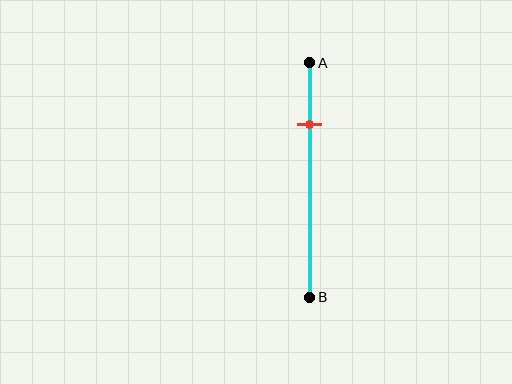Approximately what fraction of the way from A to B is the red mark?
The red mark is approximately 25% of the way from A to B.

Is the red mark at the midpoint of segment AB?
No, the mark is at about 25% from A, not at the 50% midpoint.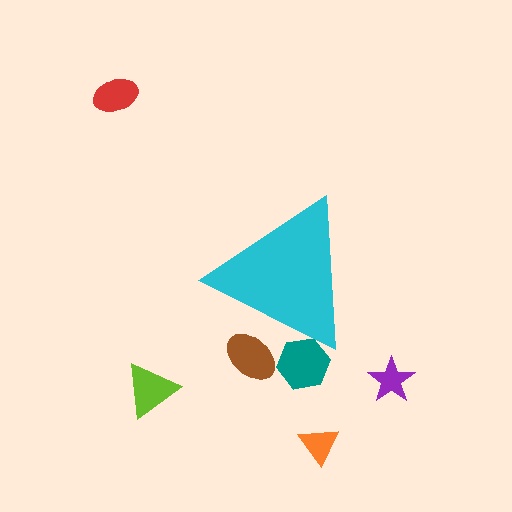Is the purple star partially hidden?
No, the purple star is fully visible.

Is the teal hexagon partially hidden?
Yes, the teal hexagon is partially hidden behind the cyan triangle.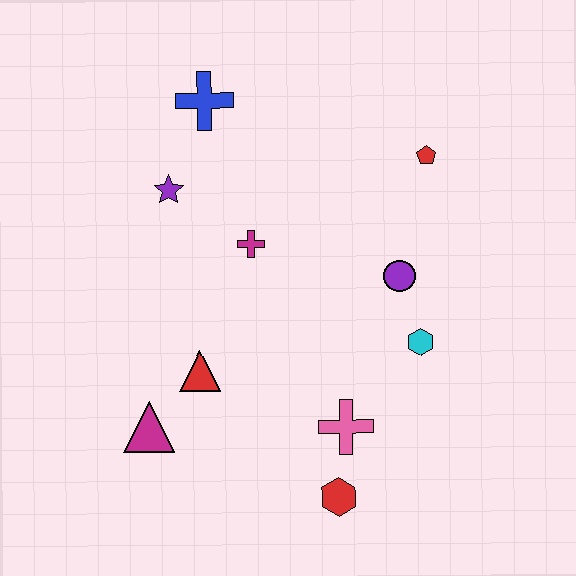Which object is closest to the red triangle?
The magenta triangle is closest to the red triangle.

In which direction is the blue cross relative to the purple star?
The blue cross is above the purple star.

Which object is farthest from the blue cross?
The red hexagon is farthest from the blue cross.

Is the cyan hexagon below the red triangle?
No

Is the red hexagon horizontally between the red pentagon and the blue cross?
Yes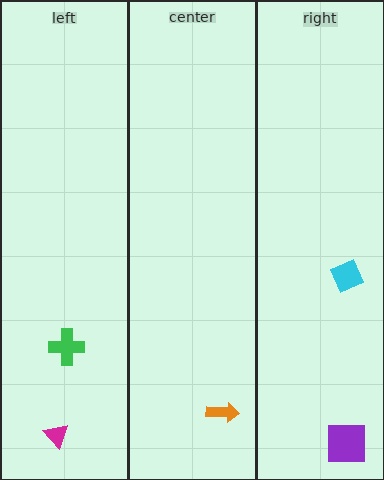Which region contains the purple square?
The right region.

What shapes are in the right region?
The cyan diamond, the purple square.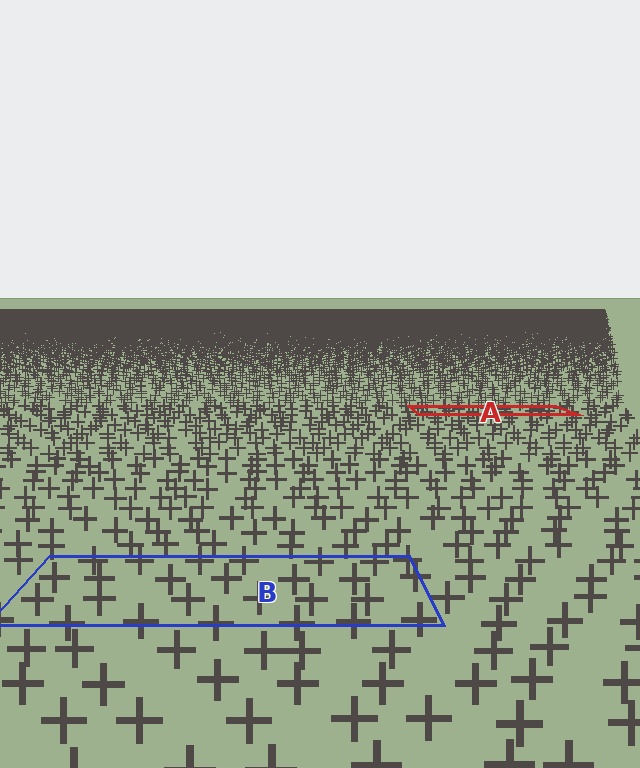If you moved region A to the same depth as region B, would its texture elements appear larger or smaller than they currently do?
They would appear larger. At a closer depth, the same texture elements are projected at a bigger on-screen size.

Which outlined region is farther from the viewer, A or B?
Region A is farther from the viewer — the texture elements inside it appear smaller and more densely packed.